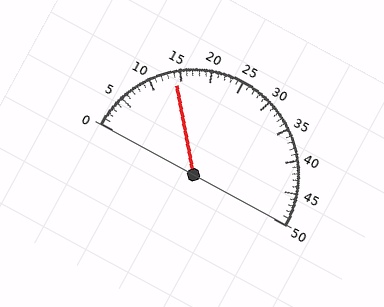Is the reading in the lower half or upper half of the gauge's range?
The reading is in the lower half of the range (0 to 50).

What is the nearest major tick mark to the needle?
The nearest major tick mark is 15.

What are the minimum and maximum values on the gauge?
The gauge ranges from 0 to 50.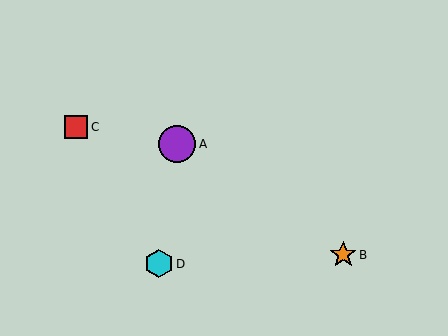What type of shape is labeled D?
Shape D is a cyan hexagon.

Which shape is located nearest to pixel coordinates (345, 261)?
The orange star (labeled B) at (343, 255) is nearest to that location.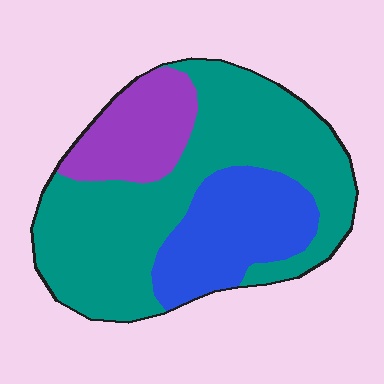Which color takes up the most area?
Teal, at roughly 60%.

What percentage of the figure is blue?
Blue covers roughly 25% of the figure.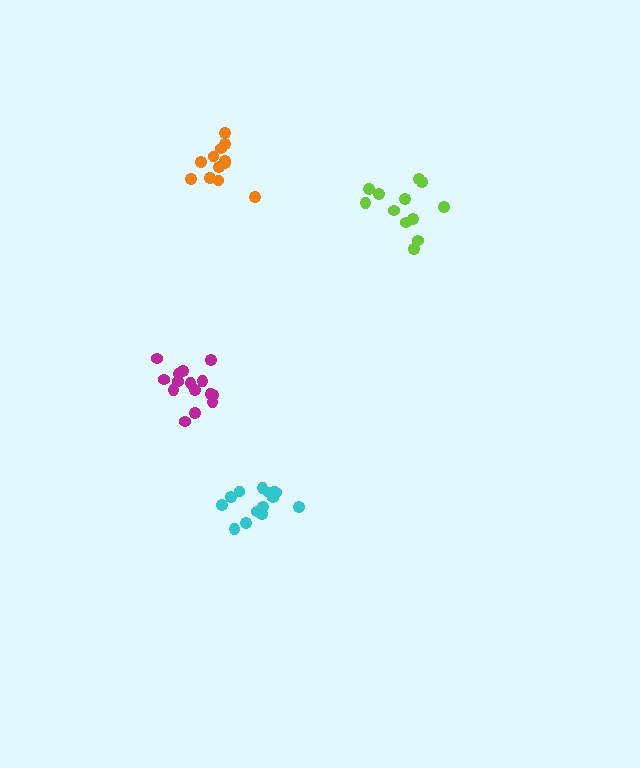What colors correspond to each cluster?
The clusters are colored: lime, cyan, magenta, orange.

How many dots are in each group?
Group 1: 12 dots, Group 2: 14 dots, Group 3: 15 dots, Group 4: 12 dots (53 total).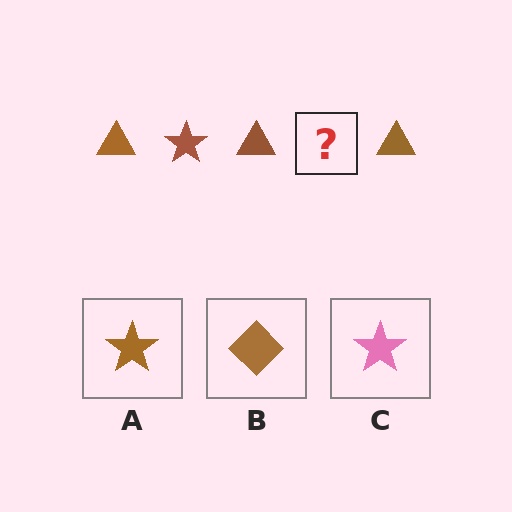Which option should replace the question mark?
Option A.